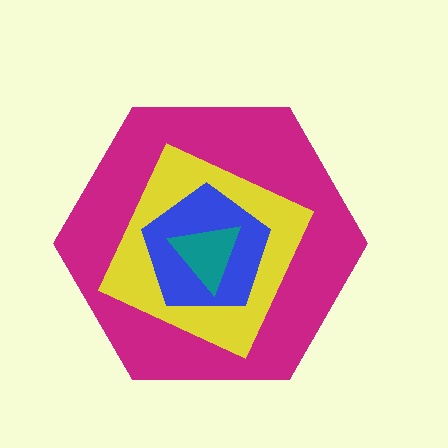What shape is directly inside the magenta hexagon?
The yellow square.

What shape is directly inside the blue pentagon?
The teal triangle.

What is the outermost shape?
The magenta hexagon.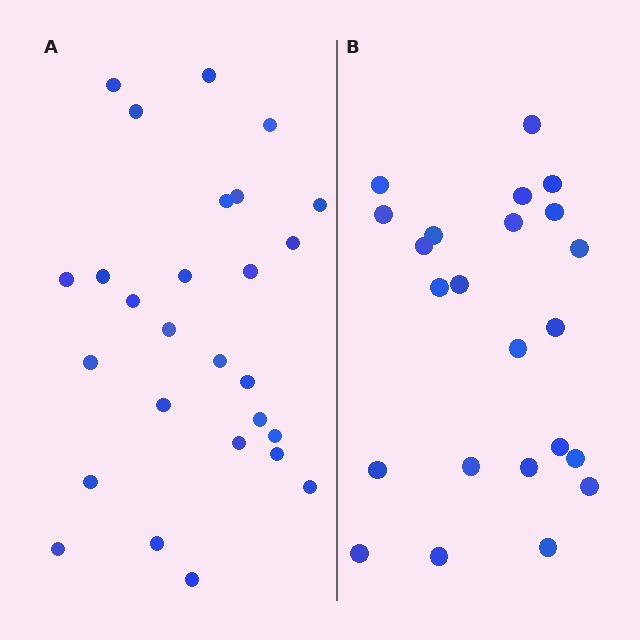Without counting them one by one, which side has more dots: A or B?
Region A (the left region) has more dots.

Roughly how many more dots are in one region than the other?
Region A has about 4 more dots than region B.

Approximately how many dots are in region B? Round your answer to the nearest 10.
About 20 dots. (The exact count is 23, which rounds to 20.)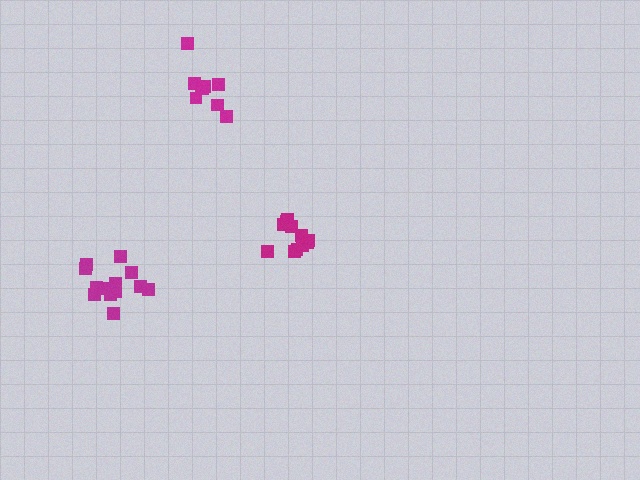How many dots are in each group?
Group 1: 9 dots, Group 2: 13 dots, Group 3: 11 dots (33 total).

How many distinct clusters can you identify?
There are 3 distinct clusters.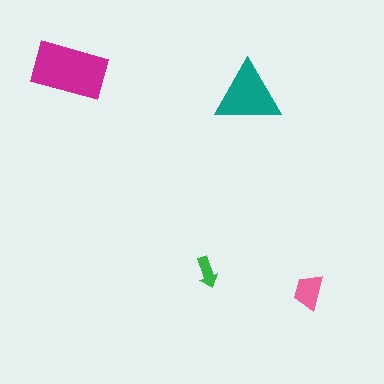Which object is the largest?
The magenta rectangle.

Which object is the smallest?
The green arrow.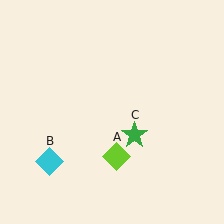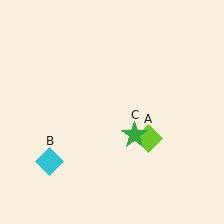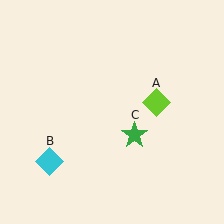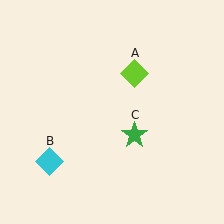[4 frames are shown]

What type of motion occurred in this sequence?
The lime diamond (object A) rotated counterclockwise around the center of the scene.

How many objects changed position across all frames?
1 object changed position: lime diamond (object A).